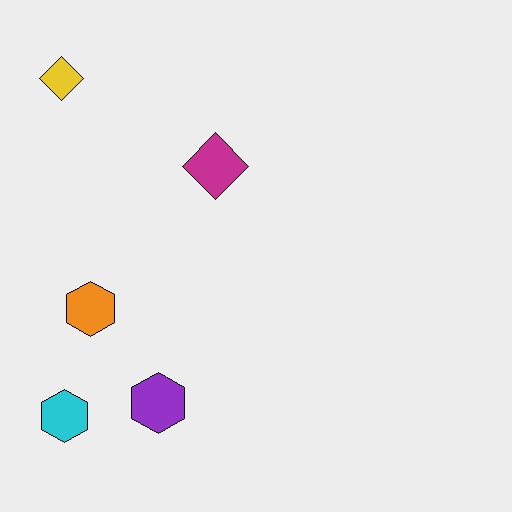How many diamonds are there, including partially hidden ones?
There are 2 diamonds.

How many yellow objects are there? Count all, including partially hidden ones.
There is 1 yellow object.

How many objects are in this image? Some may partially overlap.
There are 5 objects.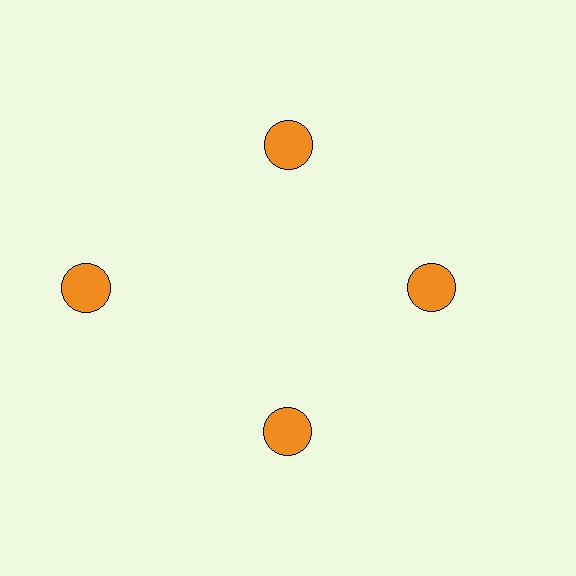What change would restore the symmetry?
The symmetry would be restored by moving it inward, back onto the ring so that all 4 circles sit at equal angles and equal distance from the center.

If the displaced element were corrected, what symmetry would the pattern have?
It would have 4-fold rotational symmetry — the pattern would map onto itself every 90 degrees.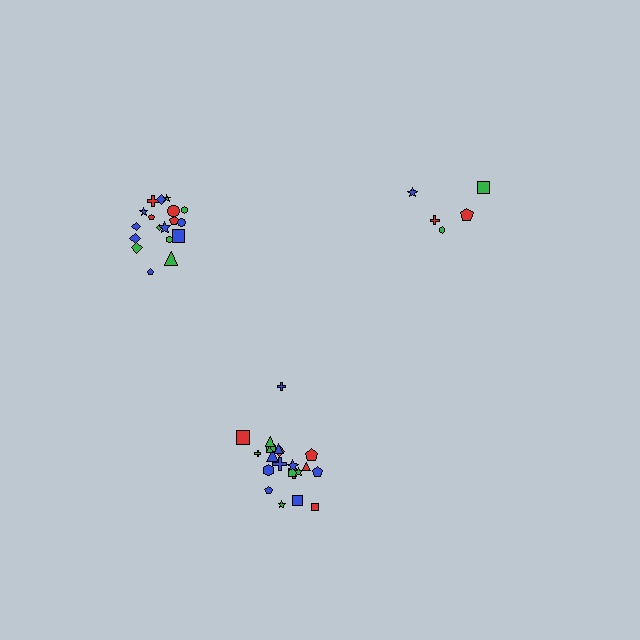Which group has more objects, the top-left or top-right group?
The top-left group.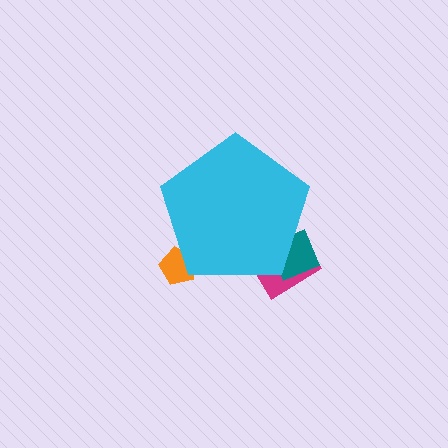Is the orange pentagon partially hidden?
Yes, the orange pentagon is partially hidden behind the cyan pentagon.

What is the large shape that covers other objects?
A cyan pentagon.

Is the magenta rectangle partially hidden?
Yes, the magenta rectangle is partially hidden behind the cyan pentagon.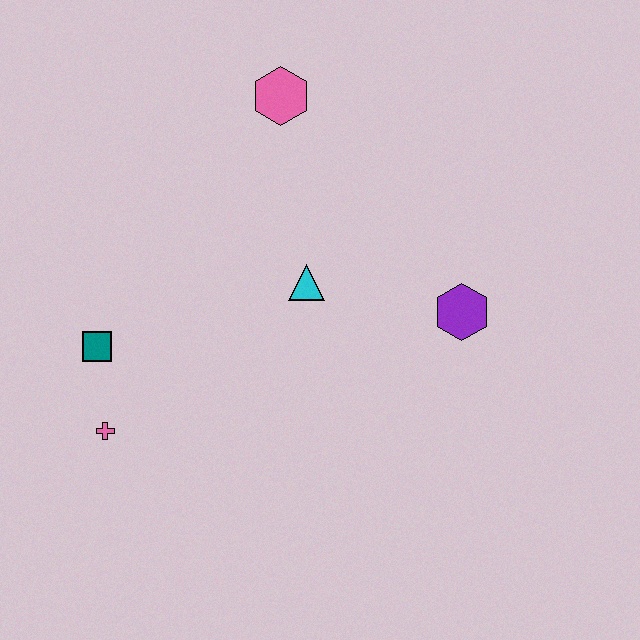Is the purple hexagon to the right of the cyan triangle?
Yes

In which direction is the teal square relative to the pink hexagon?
The teal square is below the pink hexagon.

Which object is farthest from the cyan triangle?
The pink cross is farthest from the cyan triangle.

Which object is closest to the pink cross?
The teal square is closest to the pink cross.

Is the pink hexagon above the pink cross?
Yes